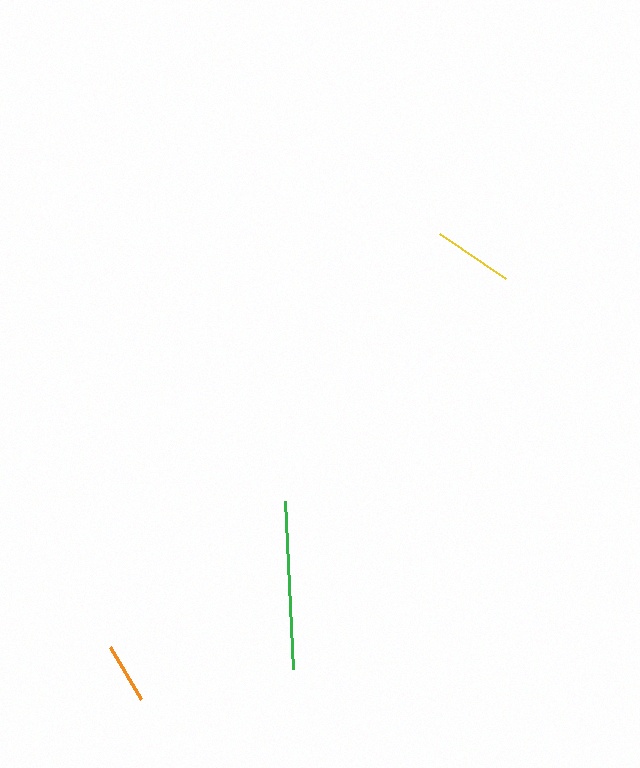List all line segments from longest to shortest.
From longest to shortest: green, yellow, orange.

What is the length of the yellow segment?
The yellow segment is approximately 79 pixels long.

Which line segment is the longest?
The green line is the longest at approximately 168 pixels.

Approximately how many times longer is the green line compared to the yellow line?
The green line is approximately 2.1 times the length of the yellow line.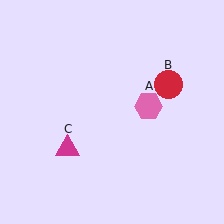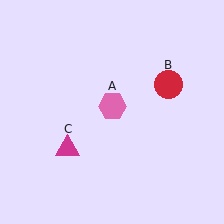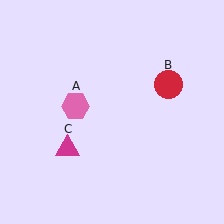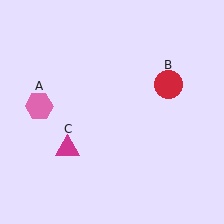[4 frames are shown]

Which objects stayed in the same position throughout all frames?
Red circle (object B) and magenta triangle (object C) remained stationary.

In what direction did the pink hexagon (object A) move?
The pink hexagon (object A) moved left.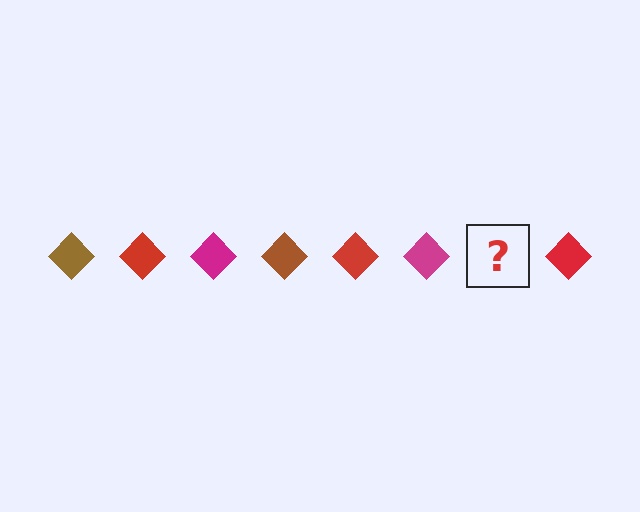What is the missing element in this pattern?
The missing element is a brown diamond.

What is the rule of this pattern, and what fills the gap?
The rule is that the pattern cycles through brown, red, magenta diamonds. The gap should be filled with a brown diamond.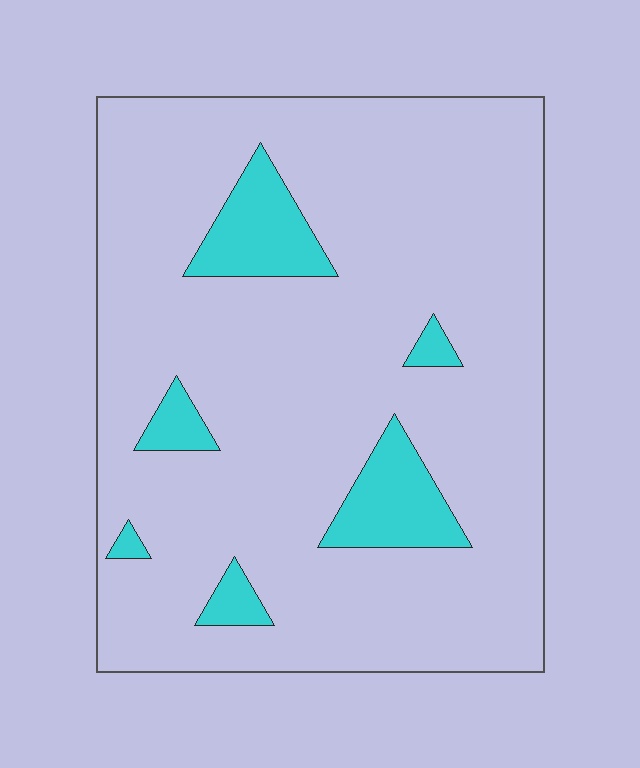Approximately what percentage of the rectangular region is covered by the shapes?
Approximately 10%.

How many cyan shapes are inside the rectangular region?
6.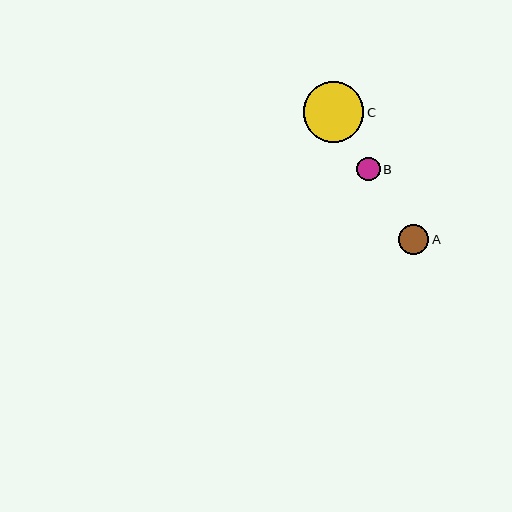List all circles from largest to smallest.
From largest to smallest: C, A, B.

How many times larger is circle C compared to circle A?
Circle C is approximately 2.0 times the size of circle A.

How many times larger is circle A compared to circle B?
Circle A is approximately 1.3 times the size of circle B.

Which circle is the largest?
Circle C is the largest with a size of approximately 61 pixels.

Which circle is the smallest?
Circle B is the smallest with a size of approximately 23 pixels.